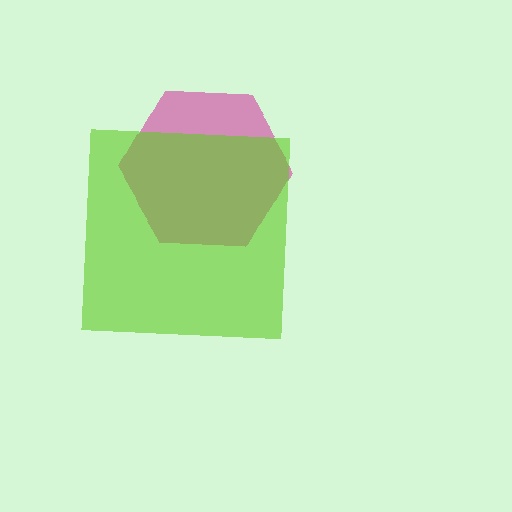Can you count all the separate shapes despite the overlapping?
Yes, there are 2 separate shapes.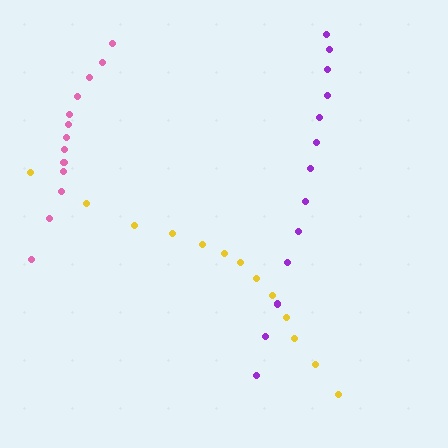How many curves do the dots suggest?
There are 3 distinct paths.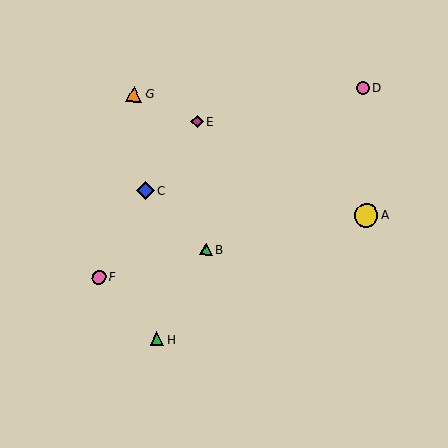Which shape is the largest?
The yellow circle (labeled A) is the largest.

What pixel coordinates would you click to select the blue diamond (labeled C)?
Click at (145, 190) to select the blue diamond C.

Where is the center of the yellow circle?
The center of the yellow circle is at (366, 215).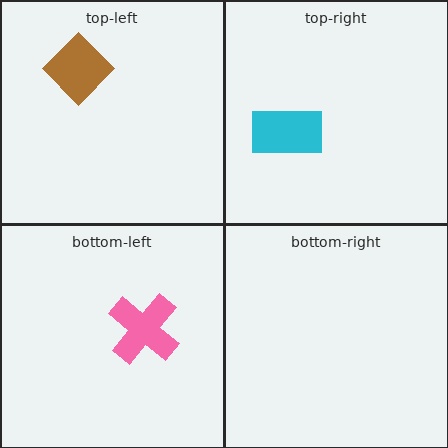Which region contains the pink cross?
The bottom-left region.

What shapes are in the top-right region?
The cyan rectangle.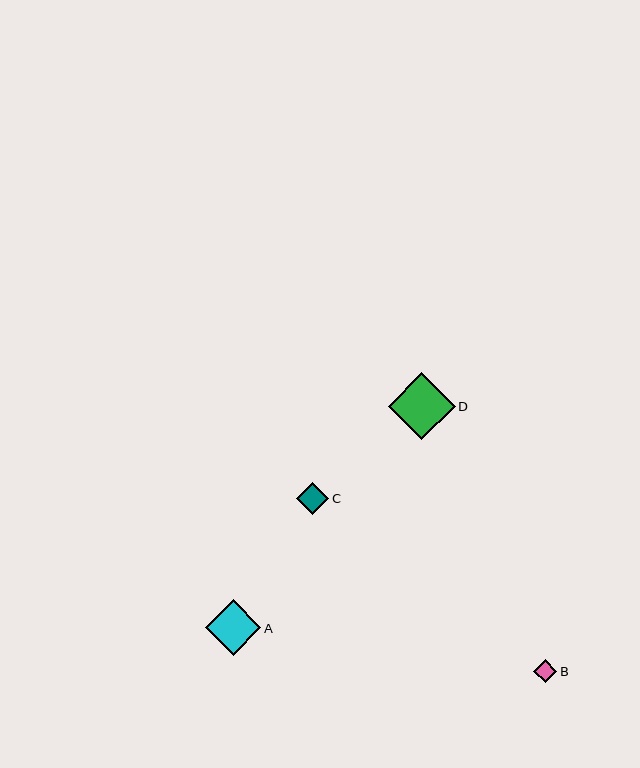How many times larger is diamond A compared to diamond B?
Diamond A is approximately 2.4 times the size of diamond B.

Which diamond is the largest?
Diamond D is the largest with a size of approximately 67 pixels.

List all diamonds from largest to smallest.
From largest to smallest: D, A, C, B.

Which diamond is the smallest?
Diamond B is the smallest with a size of approximately 23 pixels.